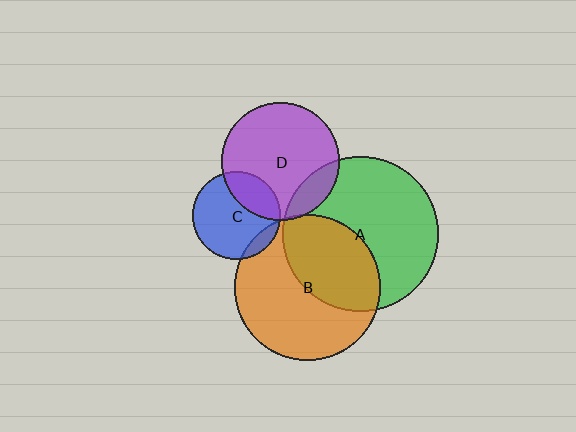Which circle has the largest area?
Circle A (green).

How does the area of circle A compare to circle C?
Approximately 3.1 times.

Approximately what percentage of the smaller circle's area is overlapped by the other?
Approximately 5%.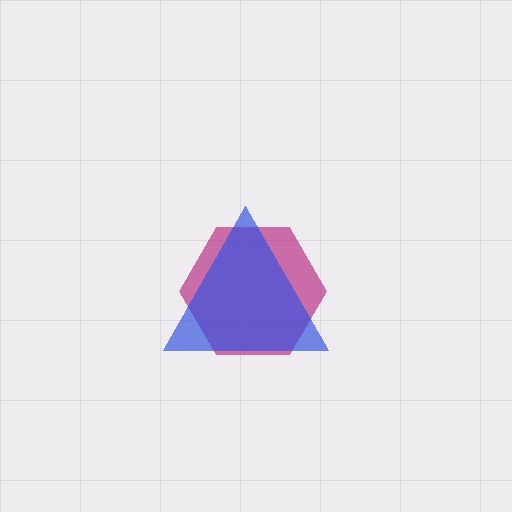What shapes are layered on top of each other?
The layered shapes are: a magenta hexagon, a blue triangle.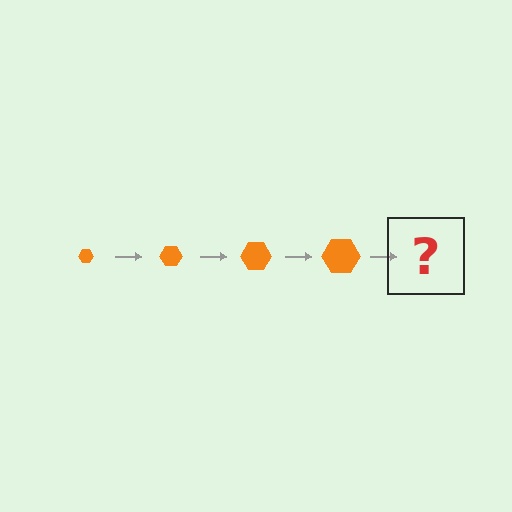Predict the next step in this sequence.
The next step is an orange hexagon, larger than the previous one.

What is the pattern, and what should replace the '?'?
The pattern is that the hexagon gets progressively larger each step. The '?' should be an orange hexagon, larger than the previous one.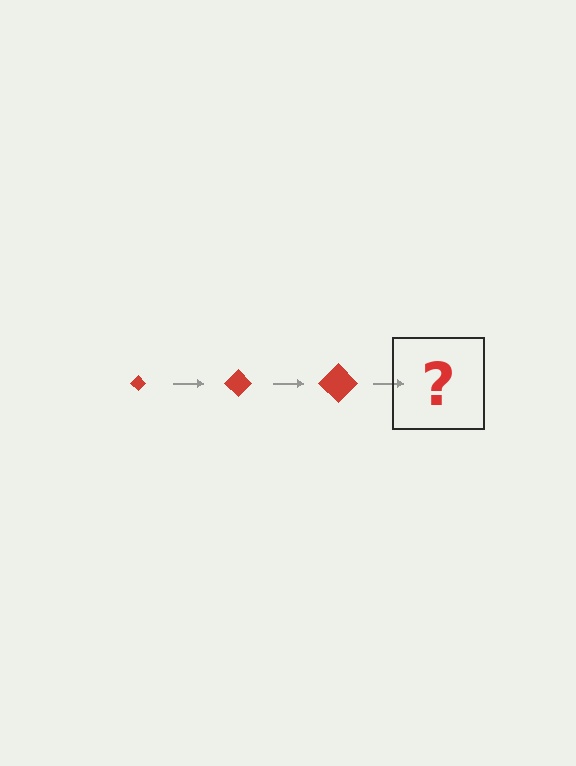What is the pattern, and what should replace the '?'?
The pattern is that the diamond gets progressively larger each step. The '?' should be a red diamond, larger than the previous one.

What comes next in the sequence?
The next element should be a red diamond, larger than the previous one.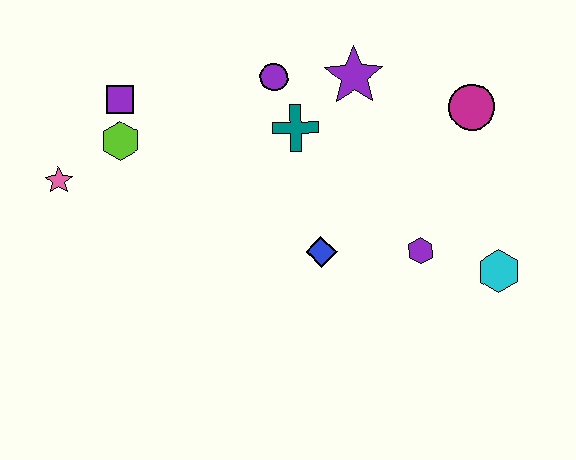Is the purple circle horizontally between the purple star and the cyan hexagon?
No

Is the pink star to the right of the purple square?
No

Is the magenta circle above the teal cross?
Yes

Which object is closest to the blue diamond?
The purple hexagon is closest to the blue diamond.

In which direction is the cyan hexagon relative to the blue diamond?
The cyan hexagon is to the right of the blue diamond.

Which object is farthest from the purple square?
The cyan hexagon is farthest from the purple square.